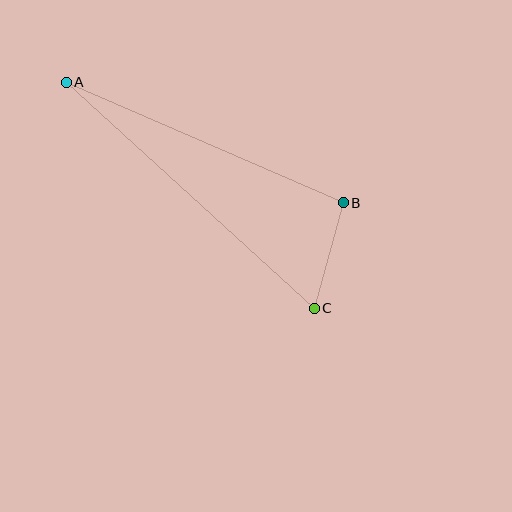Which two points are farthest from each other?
Points A and C are farthest from each other.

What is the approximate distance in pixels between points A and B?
The distance between A and B is approximately 302 pixels.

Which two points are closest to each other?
Points B and C are closest to each other.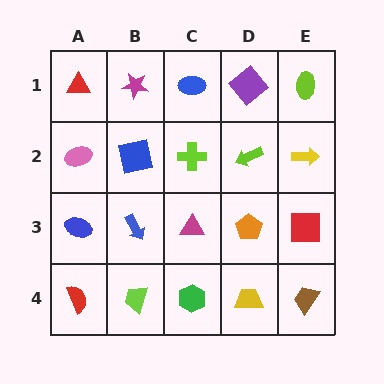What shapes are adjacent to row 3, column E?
A yellow arrow (row 2, column E), a brown trapezoid (row 4, column E), an orange pentagon (row 3, column D).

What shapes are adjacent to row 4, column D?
An orange pentagon (row 3, column D), a green hexagon (row 4, column C), a brown trapezoid (row 4, column E).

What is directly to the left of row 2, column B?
A pink ellipse.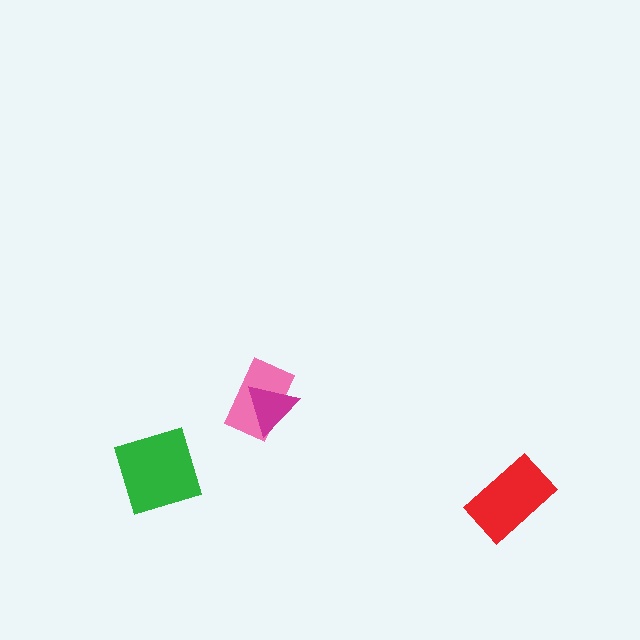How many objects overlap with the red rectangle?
0 objects overlap with the red rectangle.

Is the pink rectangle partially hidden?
Yes, it is partially covered by another shape.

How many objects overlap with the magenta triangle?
1 object overlaps with the magenta triangle.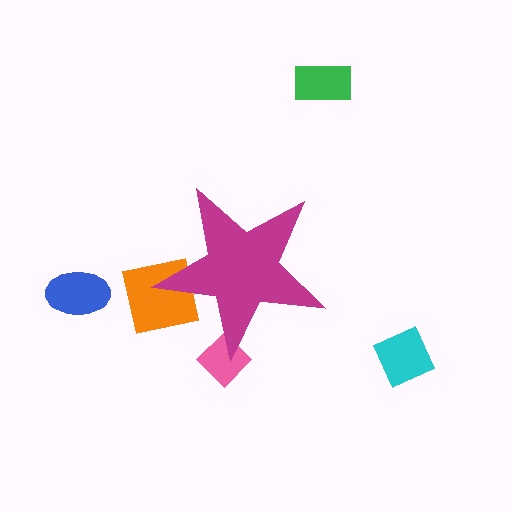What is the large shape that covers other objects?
A magenta star.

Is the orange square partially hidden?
Yes, the orange square is partially hidden behind the magenta star.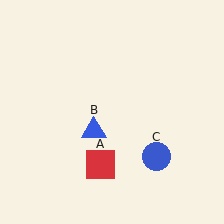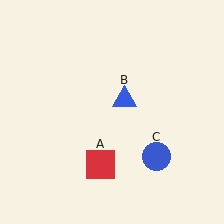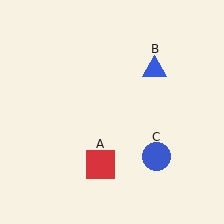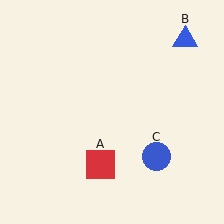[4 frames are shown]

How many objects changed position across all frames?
1 object changed position: blue triangle (object B).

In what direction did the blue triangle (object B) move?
The blue triangle (object B) moved up and to the right.